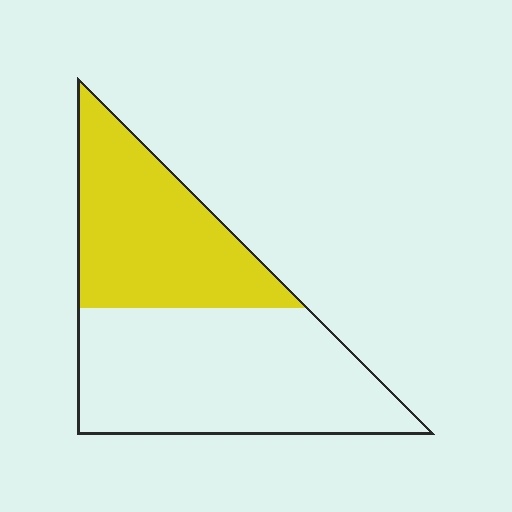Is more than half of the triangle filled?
No.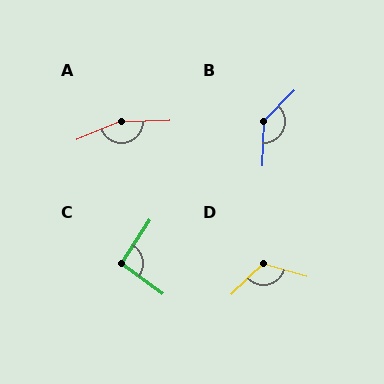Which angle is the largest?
A, at approximately 160 degrees.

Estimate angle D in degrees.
Approximately 120 degrees.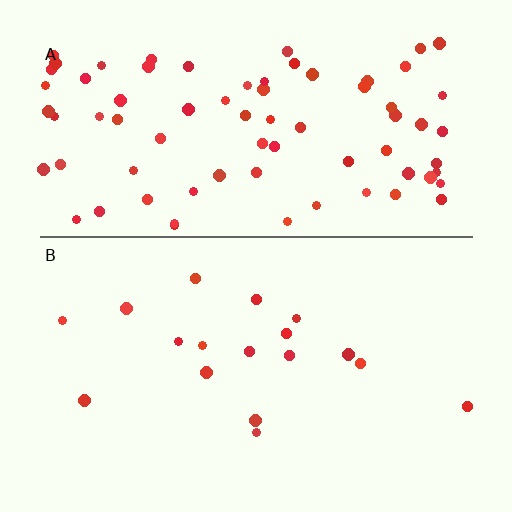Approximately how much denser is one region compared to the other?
Approximately 4.3× — region A over region B.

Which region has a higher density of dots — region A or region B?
A (the top).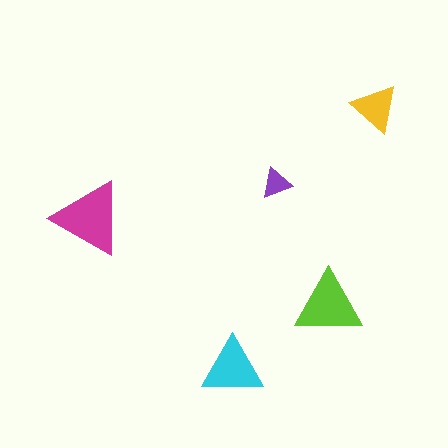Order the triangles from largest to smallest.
the magenta one, the lime one, the cyan one, the yellow one, the purple one.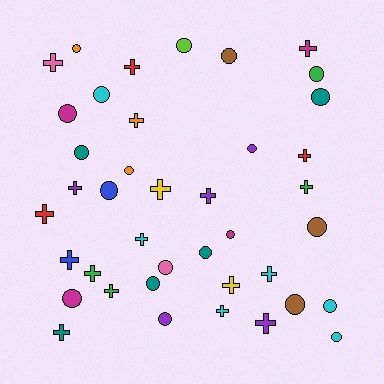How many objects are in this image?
There are 40 objects.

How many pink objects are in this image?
There are 2 pink objects.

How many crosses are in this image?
There are 19 crosses.